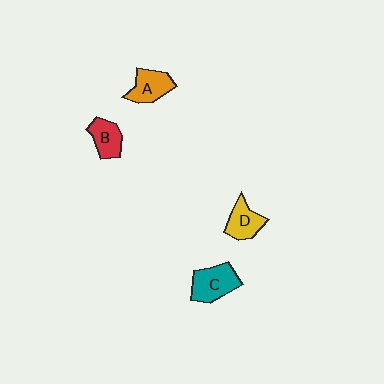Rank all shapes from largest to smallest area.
From largest to smallest: C (teal), A (orange), D (yellow), B (red).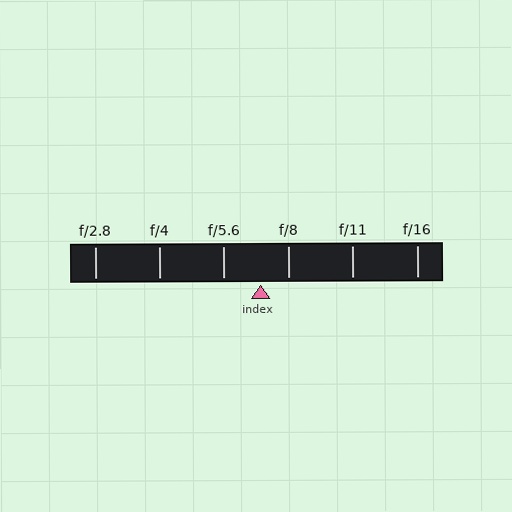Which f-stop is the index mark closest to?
The index mark is closest to f/8.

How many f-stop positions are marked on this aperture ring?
There are 6 f-stop positions marked.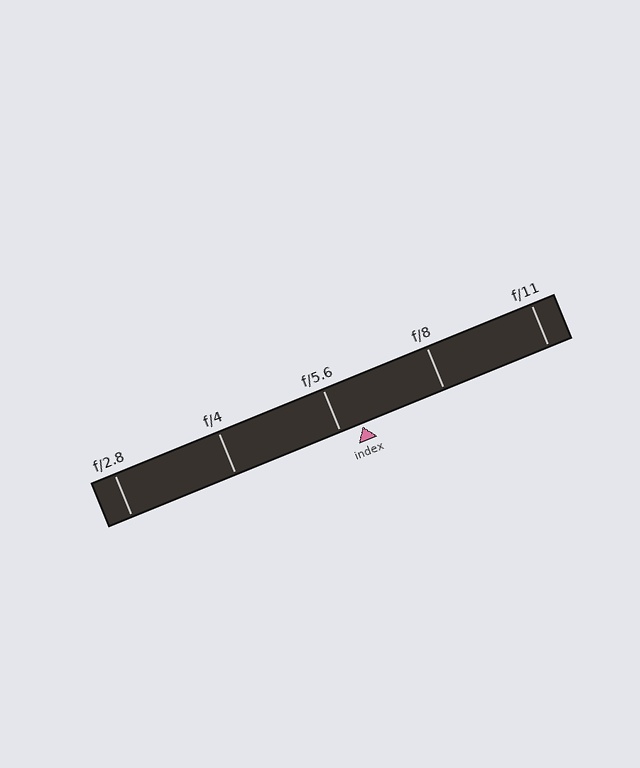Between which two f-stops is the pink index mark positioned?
The index mark is between f/5.6 and f/8.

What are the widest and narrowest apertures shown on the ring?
The widest aperture shown is f/2.8 and the narrowest is f/11.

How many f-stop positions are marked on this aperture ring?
There are 5 f-stop positions marked.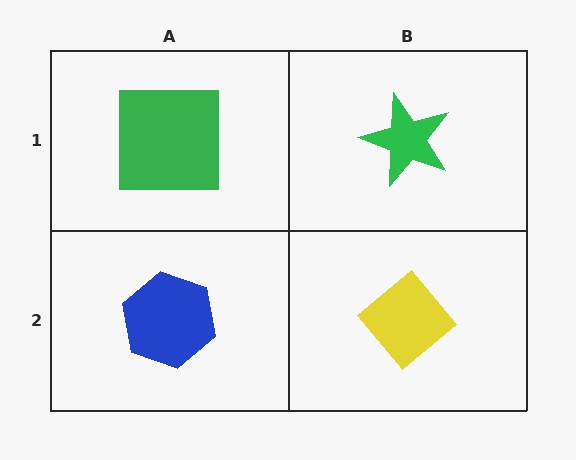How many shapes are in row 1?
2 shapes.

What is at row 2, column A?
A blue hexagon.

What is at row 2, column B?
A yellow diamond.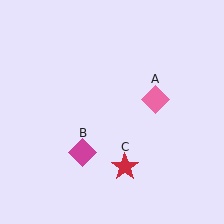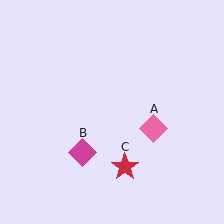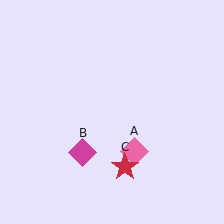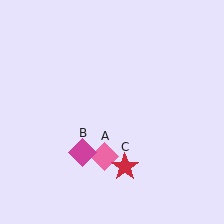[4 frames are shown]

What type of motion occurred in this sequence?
The pink diamond (object A) rotated clockwise around the center of the scene.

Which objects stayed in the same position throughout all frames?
Magenta diamond (object B) and red star (object C) remained stationary.